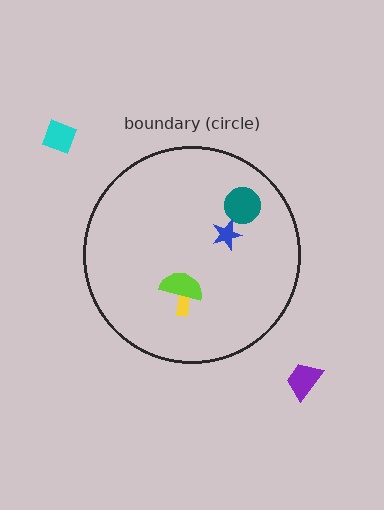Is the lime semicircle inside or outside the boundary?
Inside.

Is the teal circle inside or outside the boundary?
Inside.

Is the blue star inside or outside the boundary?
Inside.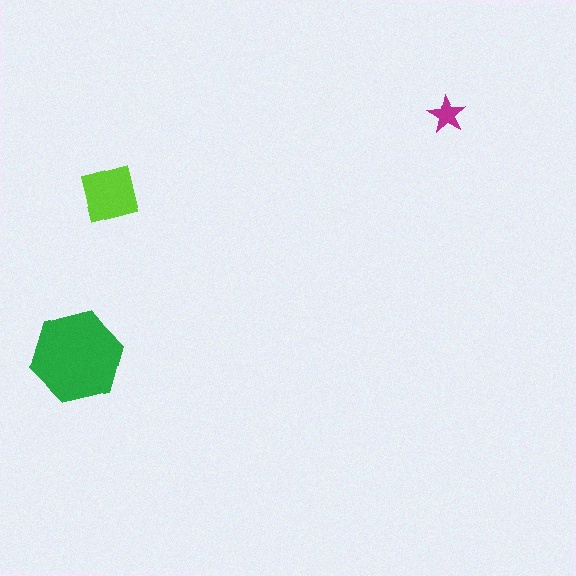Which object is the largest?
The green hexagon.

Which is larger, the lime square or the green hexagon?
The green hexagon.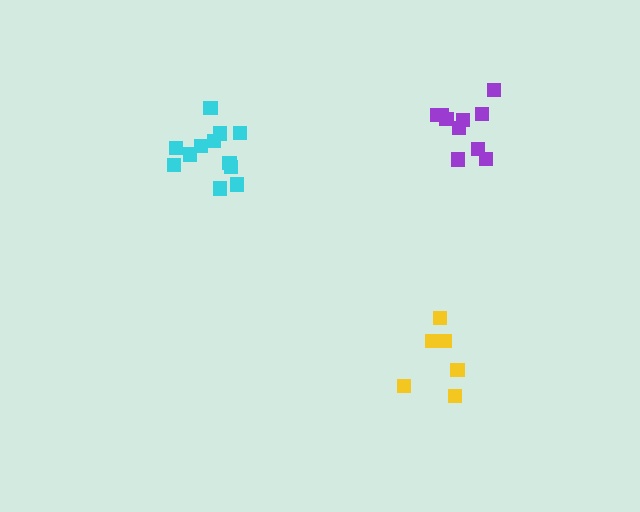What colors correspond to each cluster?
The clusters are colored: cyan, yellow, purple.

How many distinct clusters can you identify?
There are 3 distinct clusters.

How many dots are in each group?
Group 1: 12 dots, Group 2: 6 dots, Group 3: 10 dots (28 total).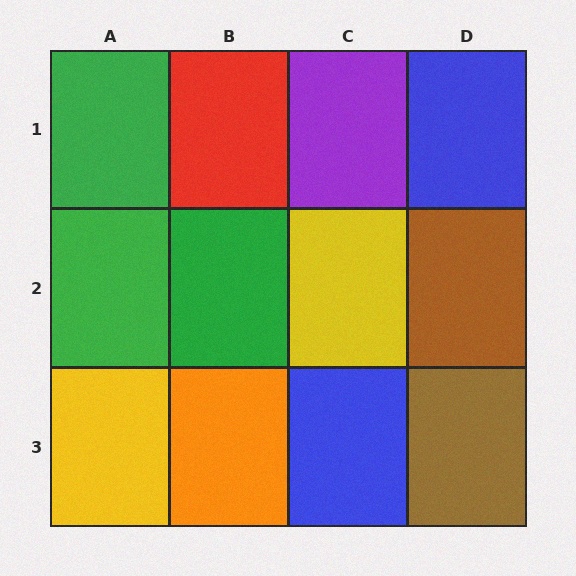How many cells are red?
1 cell is red.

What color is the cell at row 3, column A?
Yellow.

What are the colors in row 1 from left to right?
Green, red, purple, blue.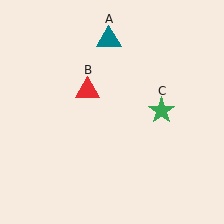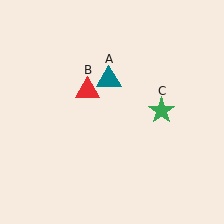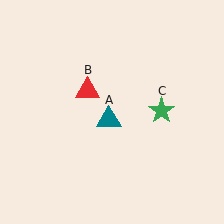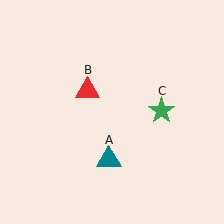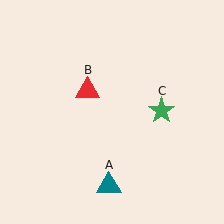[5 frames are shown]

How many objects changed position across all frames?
1 object changed position: teal triangle (object A).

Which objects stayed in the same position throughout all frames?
Red triangle (object B) and green star (object C) remained stationary.